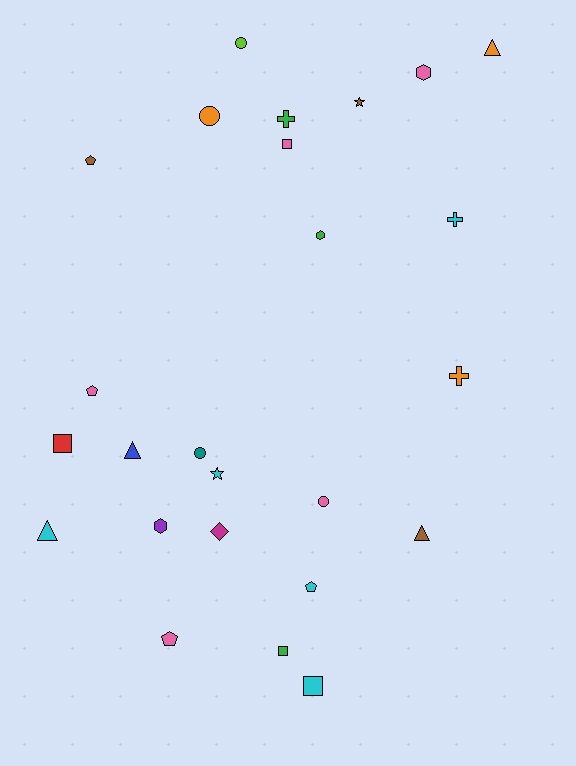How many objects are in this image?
There are 25 objects.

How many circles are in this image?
There are 4 circles.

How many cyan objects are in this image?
There are 5 cyan objects.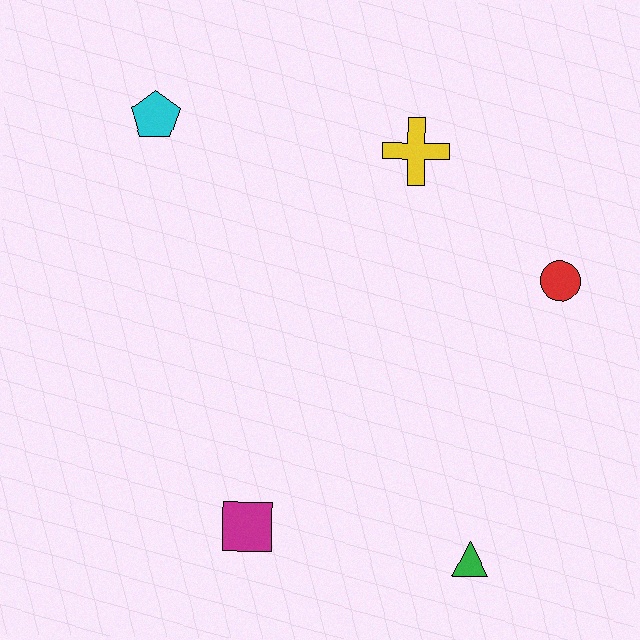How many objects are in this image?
There are 5 objects.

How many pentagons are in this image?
There is 1 pentagon.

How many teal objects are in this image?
There are no teal objects.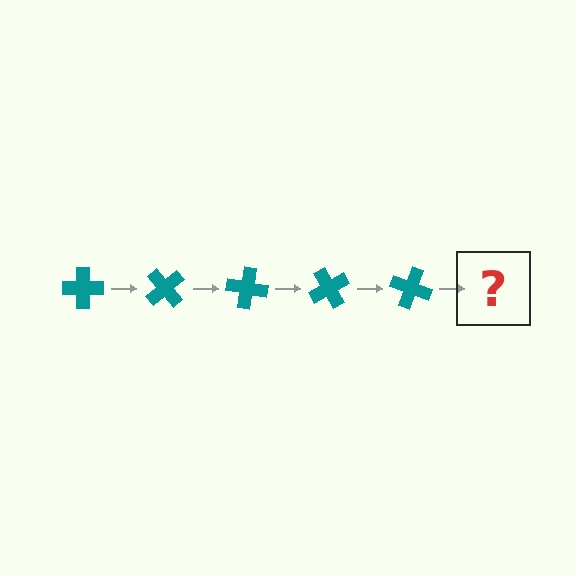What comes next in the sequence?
The next element should be a teal cross rotated 250 degrees.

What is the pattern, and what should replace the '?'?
The pattern is that the cross rotates 50 degrees each step. The '?' should be a teal cross rotated 250 degrees.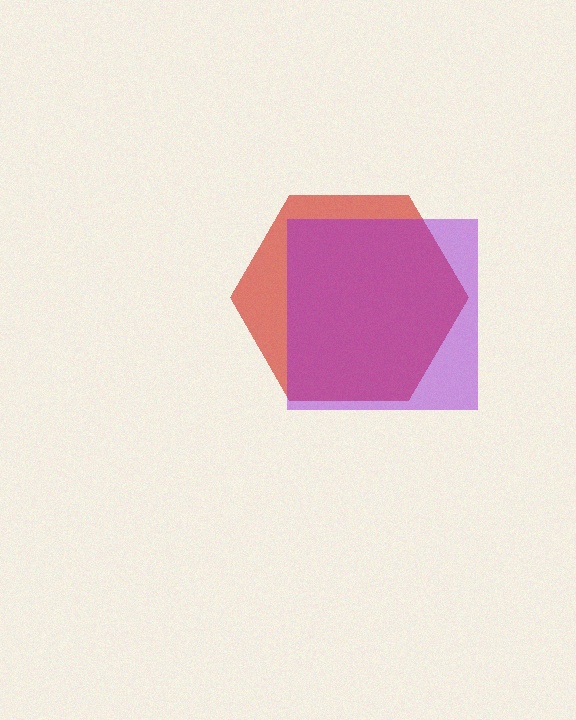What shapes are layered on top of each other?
The layered shapes are: a red hexagon, a purple square.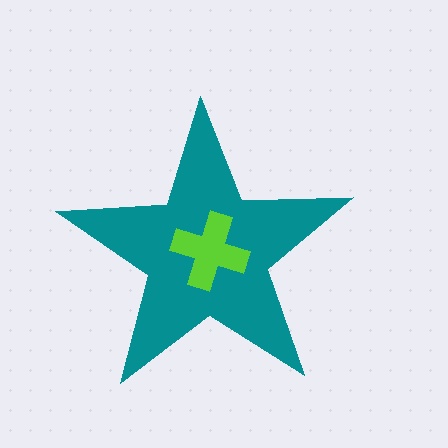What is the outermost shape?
The teal star.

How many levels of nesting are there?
2.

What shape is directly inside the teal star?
The lime cross.